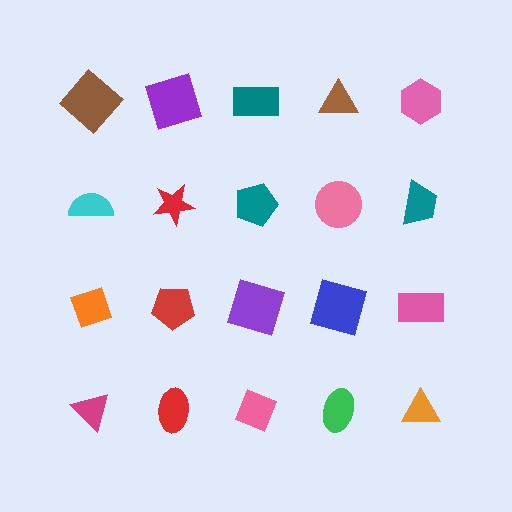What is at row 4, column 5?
An orange triangle.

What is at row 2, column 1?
A cyan semicircle.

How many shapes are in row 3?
5 shapes.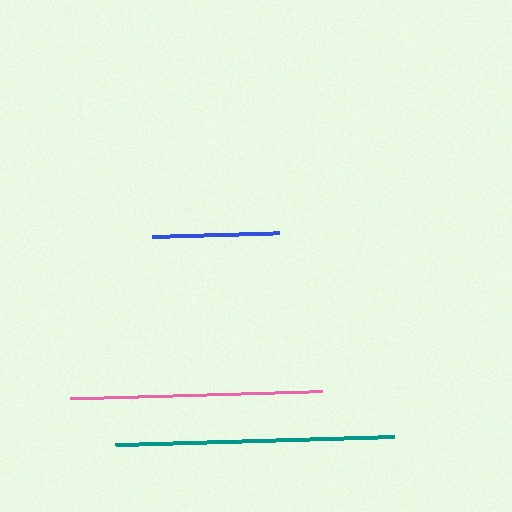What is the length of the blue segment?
The blue segment is approximately 127 pixels long.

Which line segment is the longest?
The teal line is the longest at approximately 279 pixels.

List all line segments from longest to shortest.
From longest to shortest: teal, pink, blue.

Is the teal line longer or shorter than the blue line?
The teal line is longer than the blue line.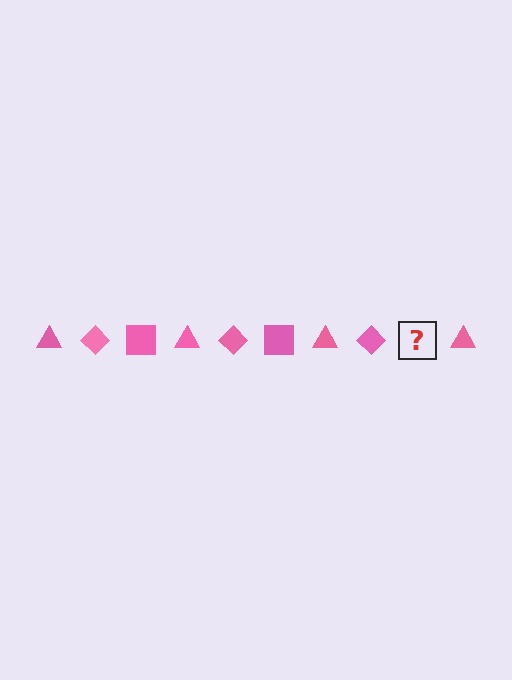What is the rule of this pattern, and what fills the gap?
The rule is that the pattern cycles through triangle, diamond, square shapes in pink. The gap should be filled with a pink square.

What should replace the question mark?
The question mark should be replaced with a pink square.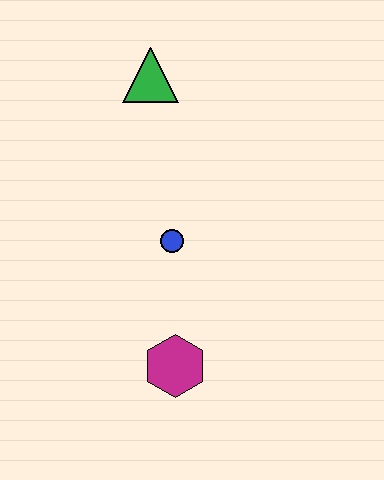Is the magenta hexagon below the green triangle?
Yes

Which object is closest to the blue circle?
The magenta hexagon is closest to the blue circle.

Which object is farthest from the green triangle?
The magenta hexagon is farthest from the green triangle.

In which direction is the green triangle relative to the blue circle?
The green triangle is above the blue circle.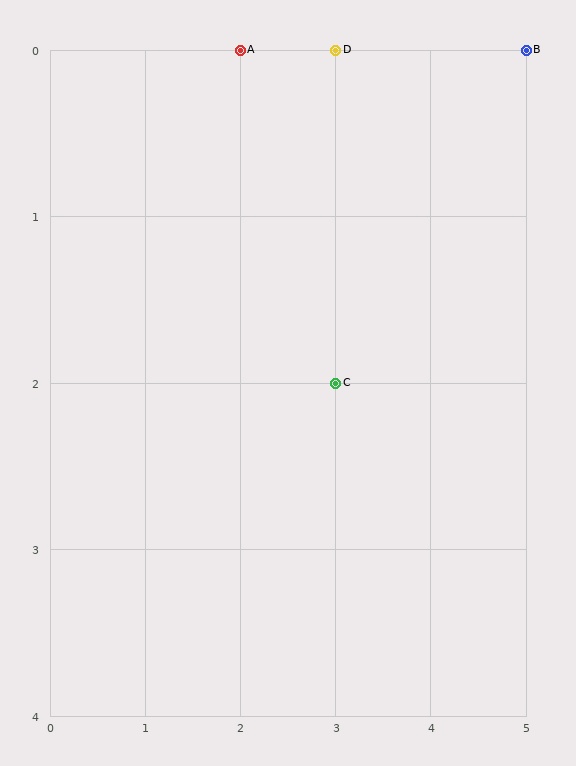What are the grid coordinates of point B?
Point B is at grid coordinates (5, 0).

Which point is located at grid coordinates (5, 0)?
Point B is at (5, 0).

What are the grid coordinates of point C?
Point C is at grid coordinates (3, 2).